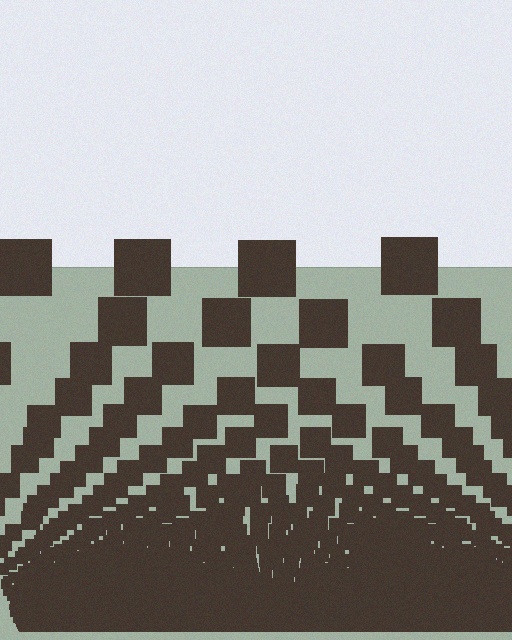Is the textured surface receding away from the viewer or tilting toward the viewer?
The surface appears to tilt toward the viewer. Texture elements get larger and sparser toward the top.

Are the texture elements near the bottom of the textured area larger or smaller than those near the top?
Smaller. The gradient is inverted — elements near the bottom are smaller and denser.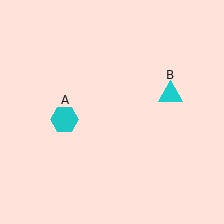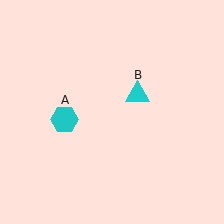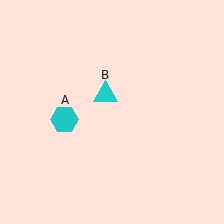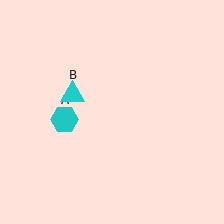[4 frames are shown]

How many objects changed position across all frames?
1 object changed position: cyan triangle (object B).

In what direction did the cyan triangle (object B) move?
The cyan triangle (object B) moved left.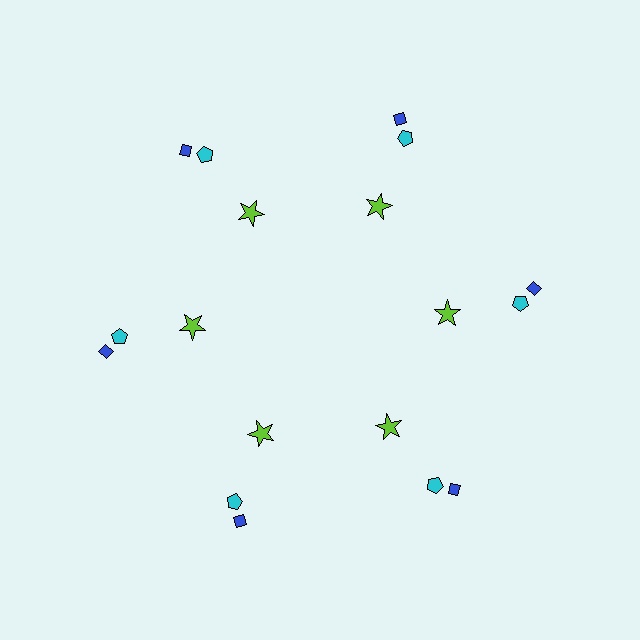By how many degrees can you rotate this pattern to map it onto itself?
The pattern maps onto itself every 60 degrees of rotation.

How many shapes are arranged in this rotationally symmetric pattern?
There are 18 shapes, arranged in 6 groups of 3.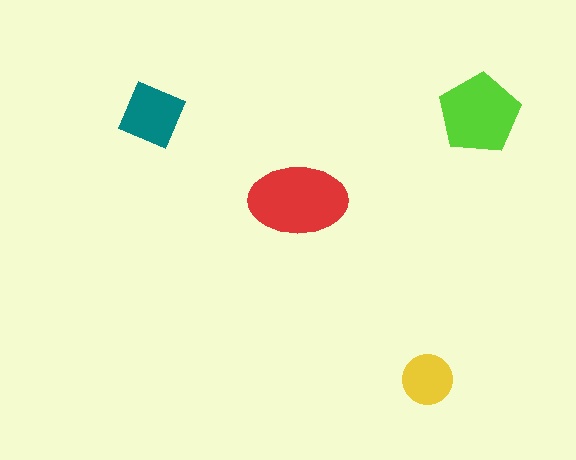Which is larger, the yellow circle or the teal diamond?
The teal diamond.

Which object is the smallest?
The yellow circle.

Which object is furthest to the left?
The teal diamond is leftmost.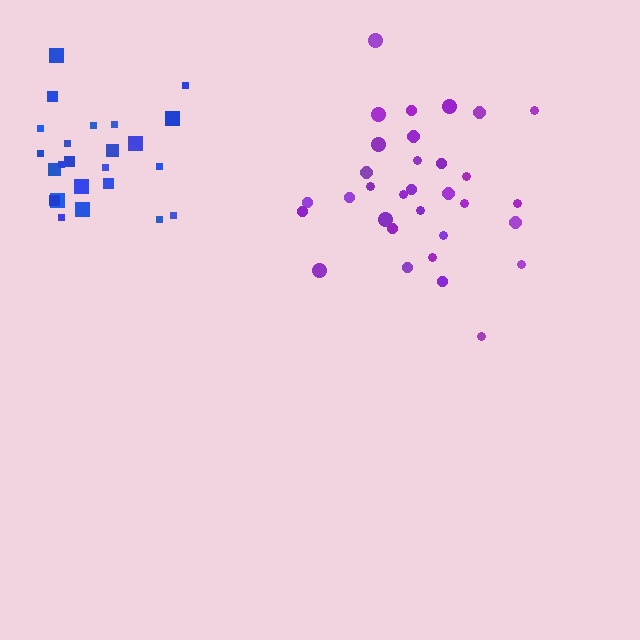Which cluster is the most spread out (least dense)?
Purple.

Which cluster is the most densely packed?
Blue.